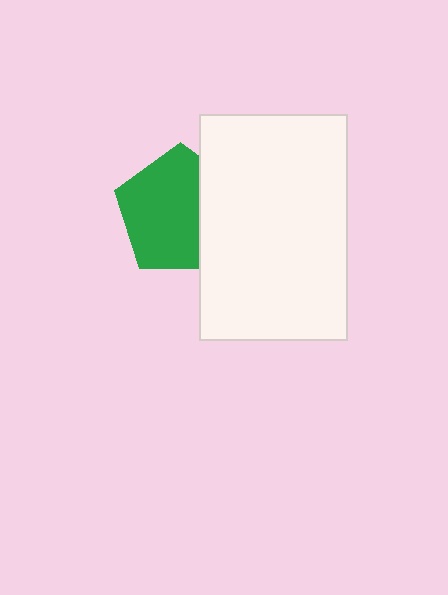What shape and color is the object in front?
The object in front is a white rectangle.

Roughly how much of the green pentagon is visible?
Most of it is visible (roughly 70%).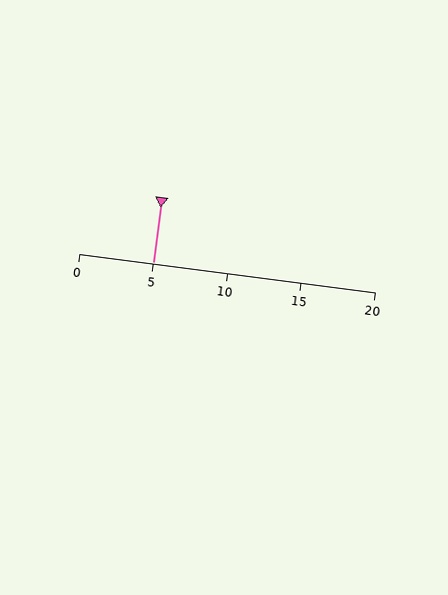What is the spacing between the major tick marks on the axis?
The major ticks are spaced 5 apart.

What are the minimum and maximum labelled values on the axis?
The axis runs from 0 to 20.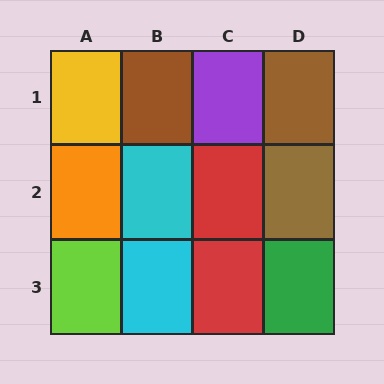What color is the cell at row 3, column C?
Red.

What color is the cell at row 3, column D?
Green.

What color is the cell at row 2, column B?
Cyan.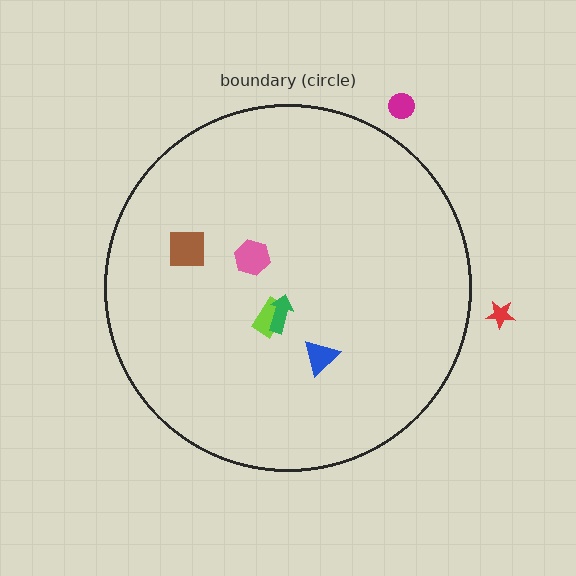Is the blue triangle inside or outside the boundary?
Inside.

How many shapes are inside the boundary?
5 inside, 2 outside.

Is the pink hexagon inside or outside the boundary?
Inside.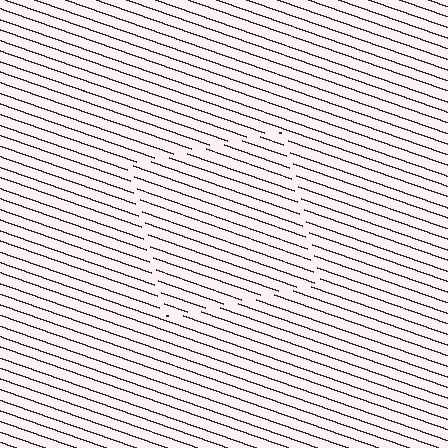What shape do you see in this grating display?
An illusory square. The interior of the shape contains the same grating, shifted by half a period — the contour is defined by the phase discontinuity where line-ends from the inner and outer gratings abut.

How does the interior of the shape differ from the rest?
The interior of the shape contains the same grating, shifted by half a period — the contour is defined by the phase discontinuity where line-ends from the inner and outer gratings abut.